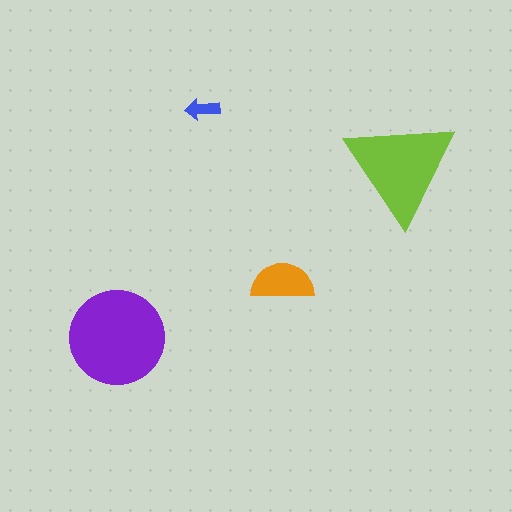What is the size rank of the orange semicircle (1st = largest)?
3rd.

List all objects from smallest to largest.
The blue arrow, the orange semicircle, the lime triangle, the purple circle.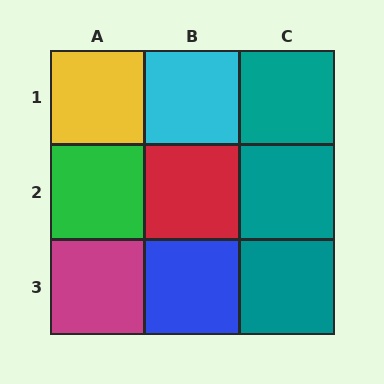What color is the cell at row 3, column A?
Magenta.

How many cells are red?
1 cell is red.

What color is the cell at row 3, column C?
Teal.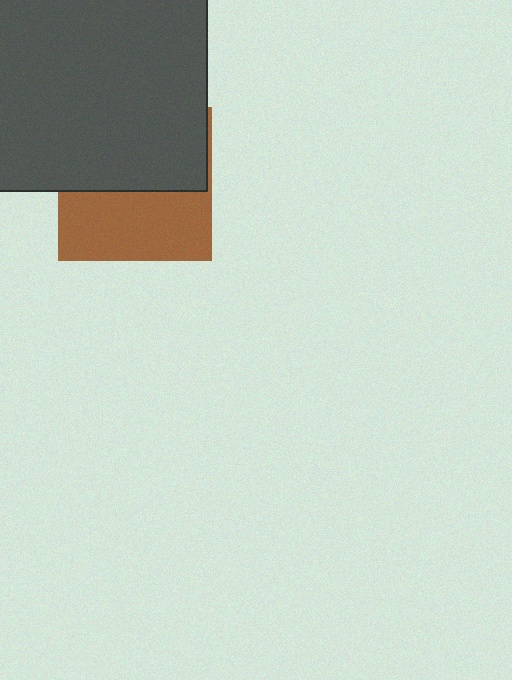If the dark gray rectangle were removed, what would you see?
You would see the complete brown square.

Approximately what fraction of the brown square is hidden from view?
Roughly 53% of the brown square is hidden behind the dark gray rectangle.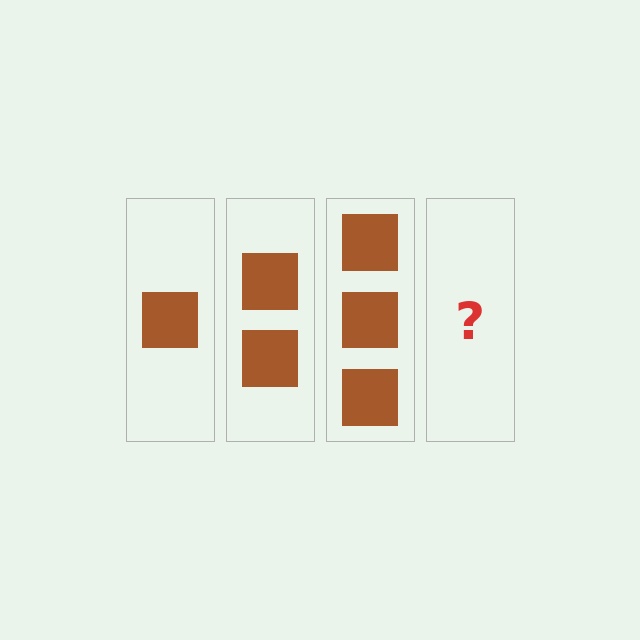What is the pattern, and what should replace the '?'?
The pattern is that each step adds one more square. The '?' should be 4 squares.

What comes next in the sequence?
The next element should be 4 squares.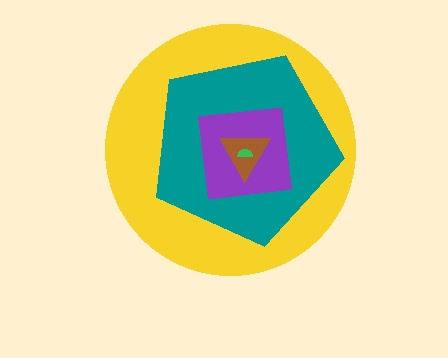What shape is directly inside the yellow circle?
The teal pentagon.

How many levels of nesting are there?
5.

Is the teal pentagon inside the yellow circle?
Yes.